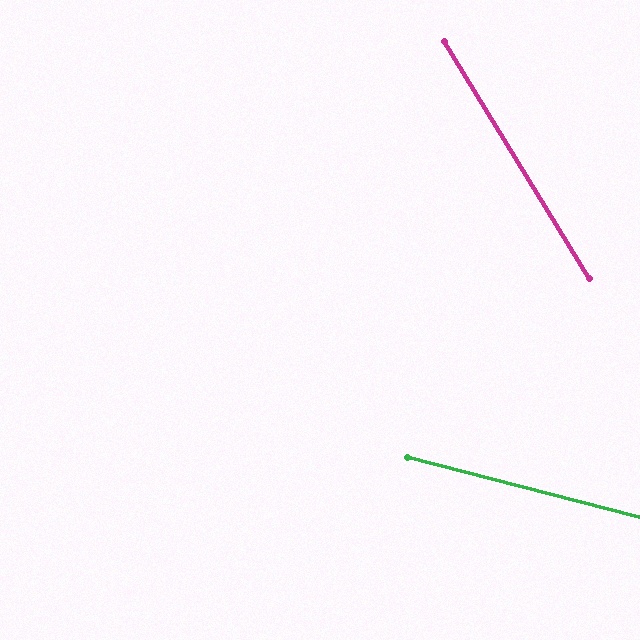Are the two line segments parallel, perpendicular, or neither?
Neither parallel nor perpendicular — they differ by about 44°.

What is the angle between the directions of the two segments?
Approximately 44 degrees.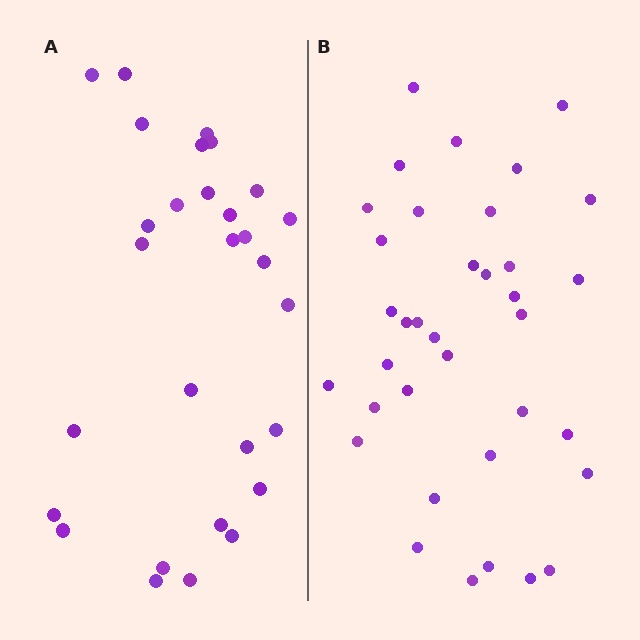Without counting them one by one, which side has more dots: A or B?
Region B (the right region) has more dots.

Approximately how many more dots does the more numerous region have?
Region B has roughly 8 or so more dots than region A.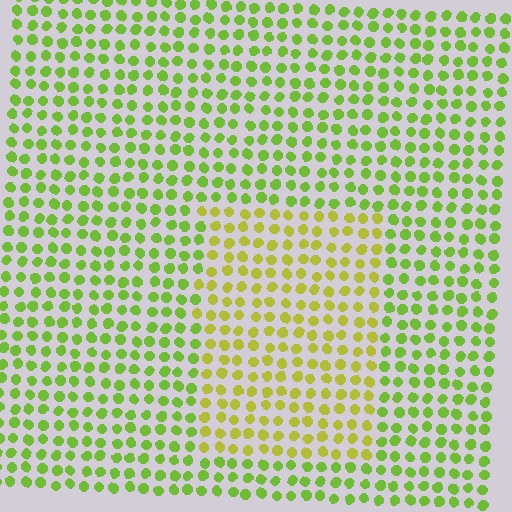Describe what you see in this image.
The image is filled with small lime elements in a uniform arrangement. A rectangle-shaped region is visible where the elements are tinted to a slightly different hue, forming a subtle color boundary.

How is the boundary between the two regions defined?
The boundary is defined purely by a slight shift in hue (about 31 degrees). Spacing, size, and orientation are identical on both sides.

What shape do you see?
I see a rectangle.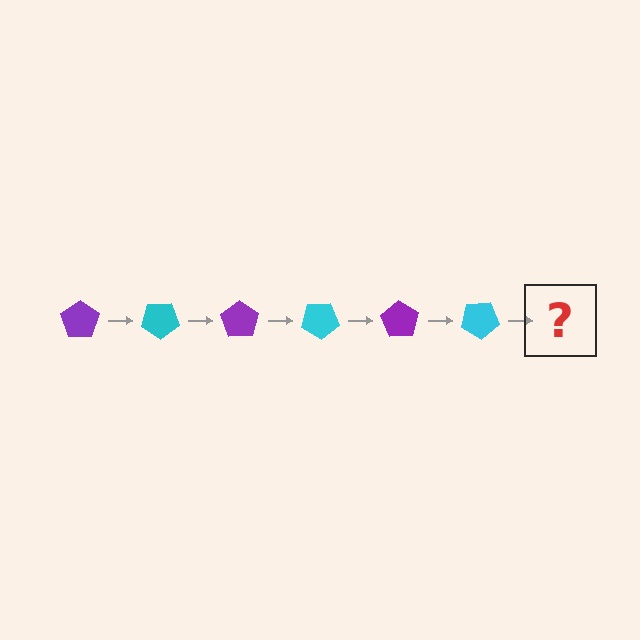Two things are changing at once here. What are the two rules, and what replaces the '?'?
The two rules are that it rotates 35 degrees each step and the color cycles through purple and cyan. The '?' should be a purple pentagon, rotated 210 degrees from the start.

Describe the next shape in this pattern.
It should be a purple pentagon, rotated 210 degrees from the start.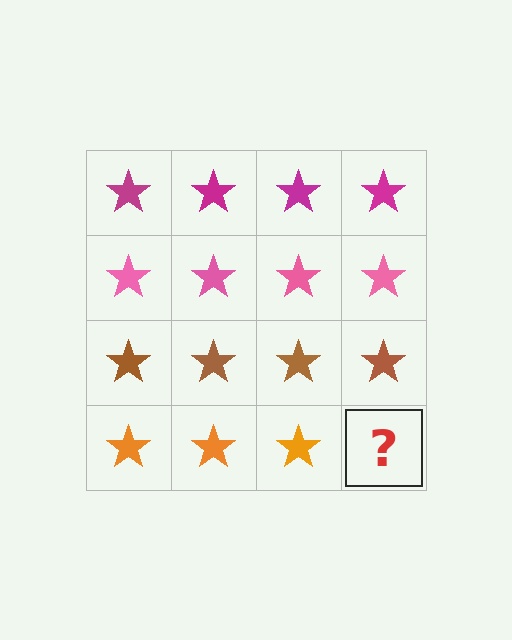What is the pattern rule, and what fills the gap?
The rule is that each row has a consistent color. The gap should be filled with an orange star.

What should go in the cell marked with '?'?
The missing cell should contain an orange star.